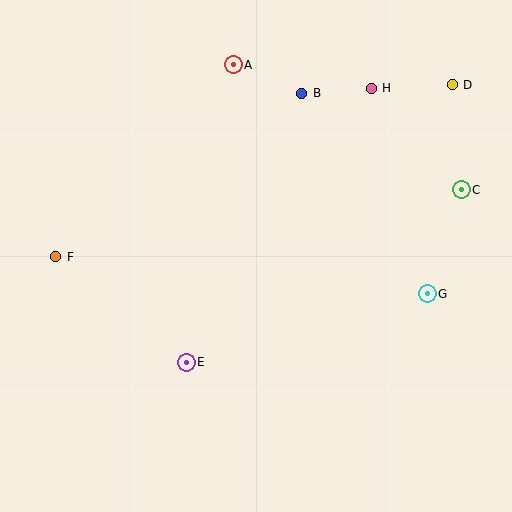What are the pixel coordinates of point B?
Point B is at (302, 93).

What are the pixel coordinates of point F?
Point F is at (56, 257).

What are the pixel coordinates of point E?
Point E is at (186, 362).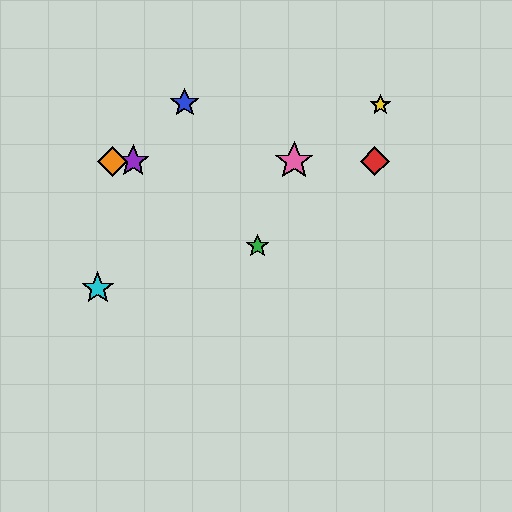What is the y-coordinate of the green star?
The green star is at y≈246.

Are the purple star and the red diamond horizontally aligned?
Yes, both are at y≈161.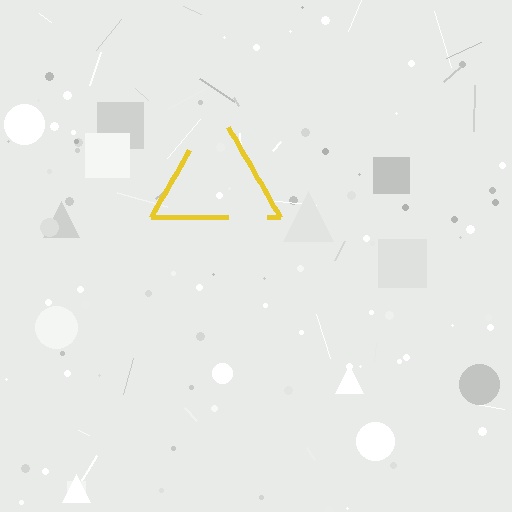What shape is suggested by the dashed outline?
The dashed outline suggests a triangle.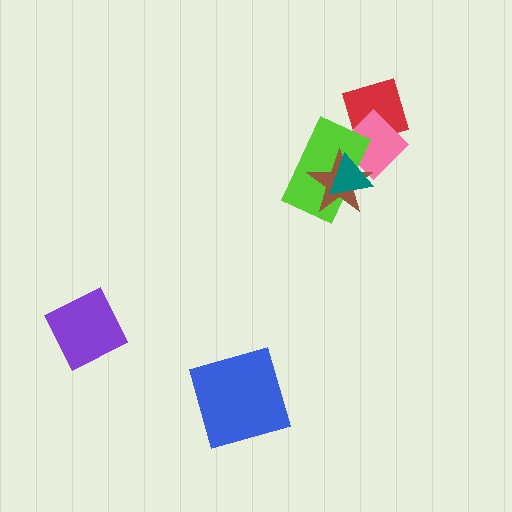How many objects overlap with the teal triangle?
3 objects overlap with the teal triangle.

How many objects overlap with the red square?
1 object overlaps with the red square.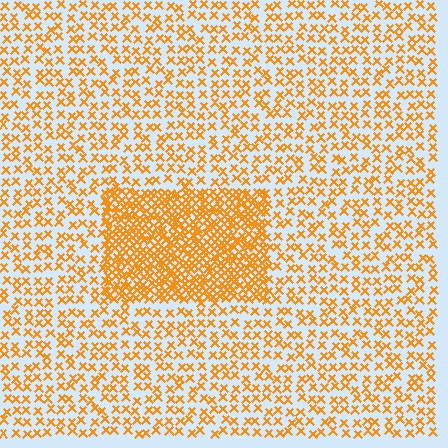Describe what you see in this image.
The image contains small orange elements arranged at two different densities. A rectangle-shaped region is visible where the elements are more densely packed than the surrounding area.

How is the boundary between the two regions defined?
The boundary is defined by a change in element density (approximately 2.4x ratio). All elements are the same color, size, and shape.